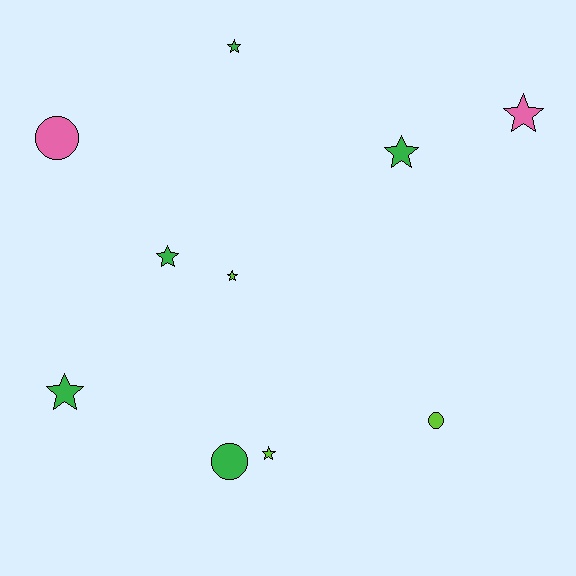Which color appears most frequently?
Green, with 5 objects.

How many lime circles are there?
There is 1 lime circle.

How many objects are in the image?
There are 10 objects.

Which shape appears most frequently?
Star, with 7 objects.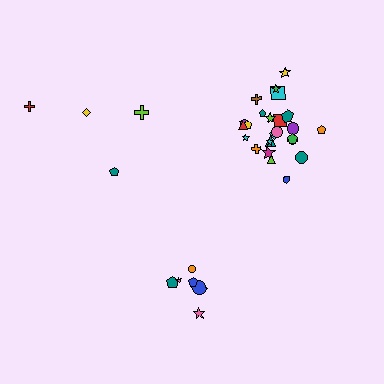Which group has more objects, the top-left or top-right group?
The top-right group.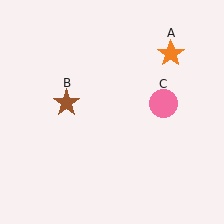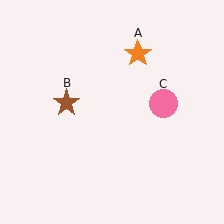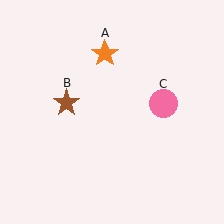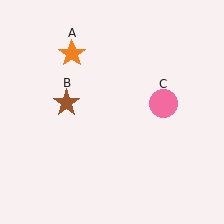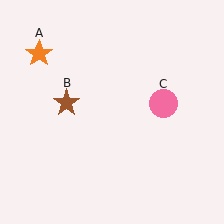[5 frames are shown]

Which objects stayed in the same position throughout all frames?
Brown star (object B) and pink circle (object C) remained stationary.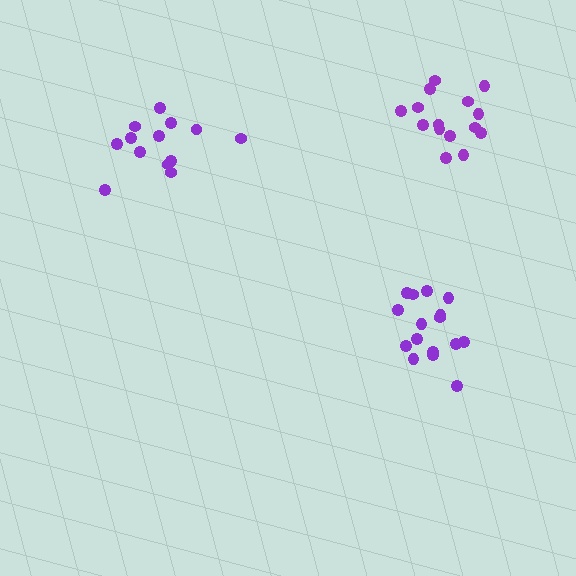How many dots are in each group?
Group 1: 13 dots, Group 2: 16 dots, Group 3: 15 dots (44 total).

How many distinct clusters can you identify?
There are 3 distinct clusters.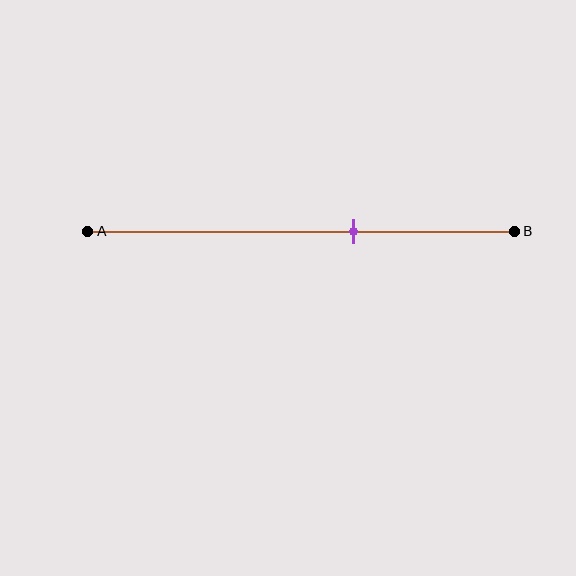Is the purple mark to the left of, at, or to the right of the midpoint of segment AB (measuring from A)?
The purple mark is to the right of the midpoint of segment AB.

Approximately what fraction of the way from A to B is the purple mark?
The purple mark is approximately 60% of the way from A to B.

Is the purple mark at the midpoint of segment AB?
No, the mark is at about 60% from A, not at the 50% midpoint.